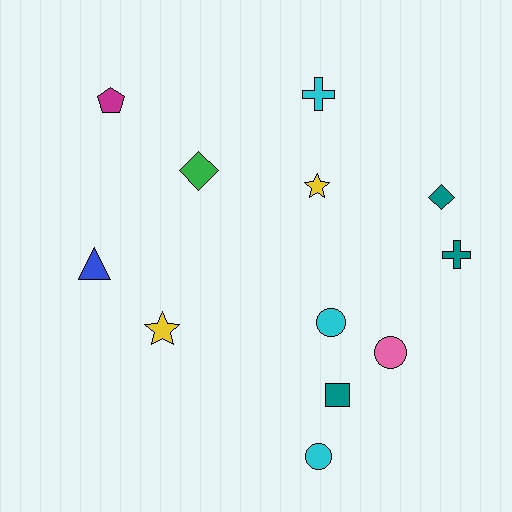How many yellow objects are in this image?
There are 2 yellow objects.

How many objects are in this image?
There are 12 objects.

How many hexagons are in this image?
There are no hexagons.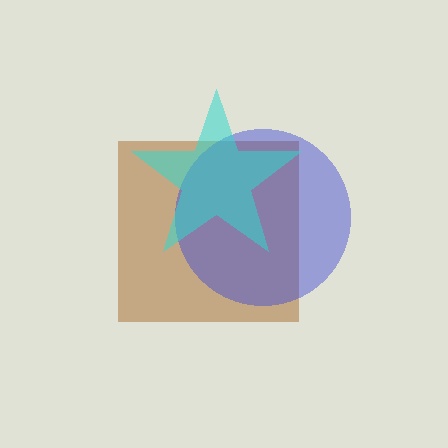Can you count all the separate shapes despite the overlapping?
Yes, there are 3 separate shapes.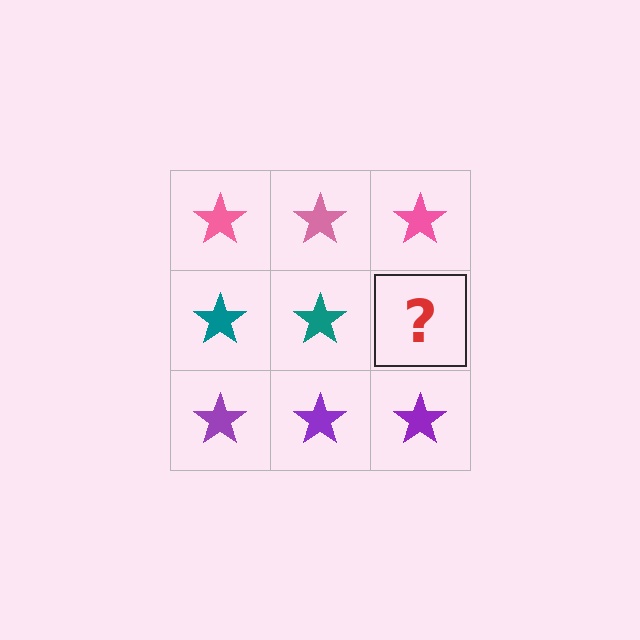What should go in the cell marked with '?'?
The missing cell should contain a teal star.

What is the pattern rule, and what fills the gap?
The rule is that each row has a consistent color. The gap should be filled with a teal star.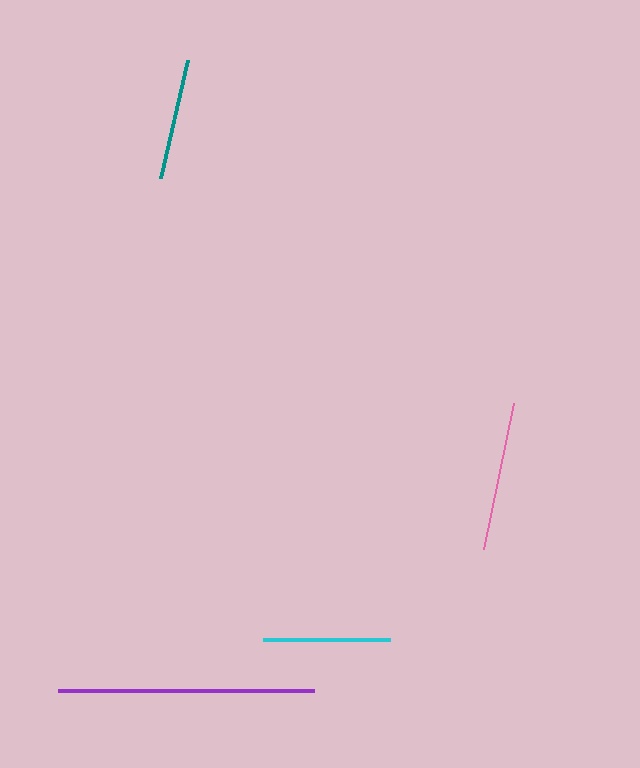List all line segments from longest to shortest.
From longest to shortest: purple, pink, cyan, teal.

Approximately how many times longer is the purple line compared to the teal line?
The purple line is approximately 2.1 times the length of the teal line.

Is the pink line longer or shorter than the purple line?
The purple line is longer than the pink line.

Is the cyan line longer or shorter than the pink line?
The pink line is longer than the cyan line.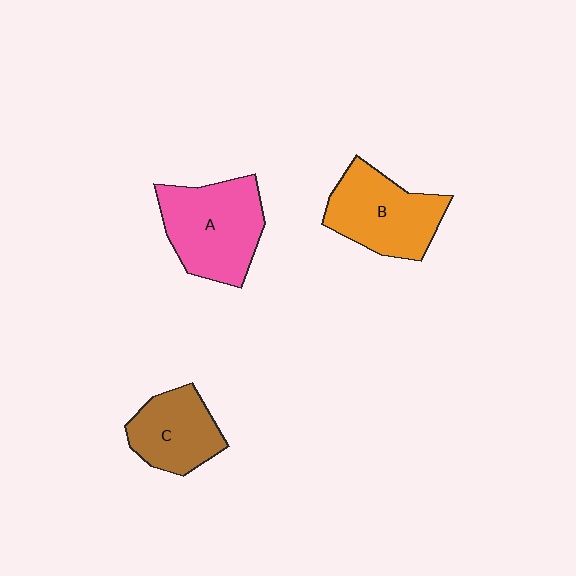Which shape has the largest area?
Shape A (pink).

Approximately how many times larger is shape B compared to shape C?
Approximately 1.3 times.